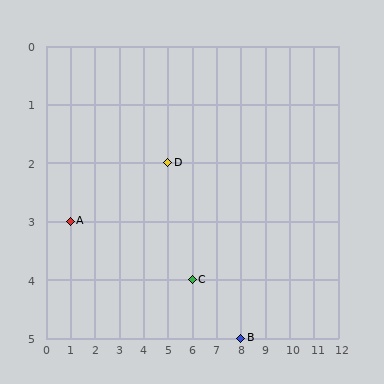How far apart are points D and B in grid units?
Points D and B are 3 columns and 3 rows apart (about 4.2 grid units diagonally).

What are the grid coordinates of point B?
Point B is at grid coordinates (8, 5).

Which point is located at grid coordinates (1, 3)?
Point A is at (1, 3).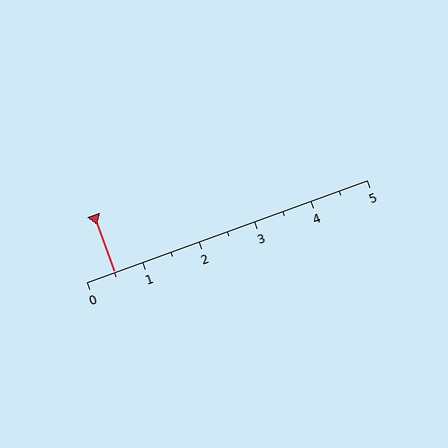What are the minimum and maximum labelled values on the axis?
The axis runs from 0 to 5.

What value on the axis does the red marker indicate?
The marker indicates approximately 0.5.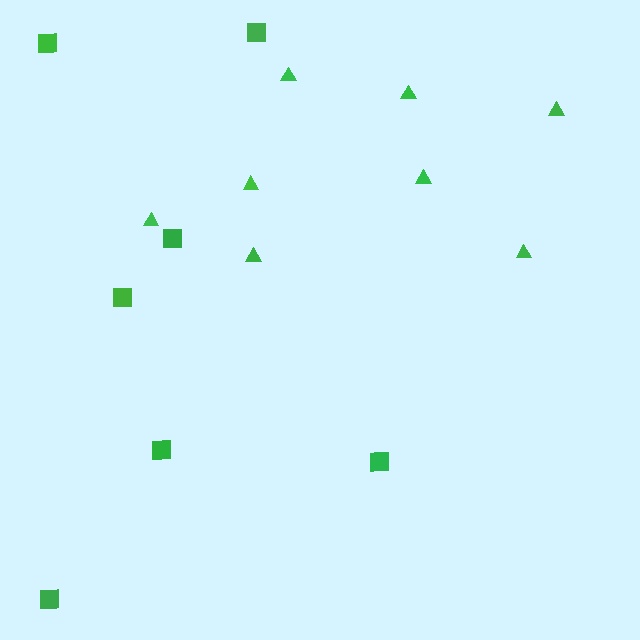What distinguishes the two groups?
There are 2 groups: one group of squares (7) and one group of triangles (8).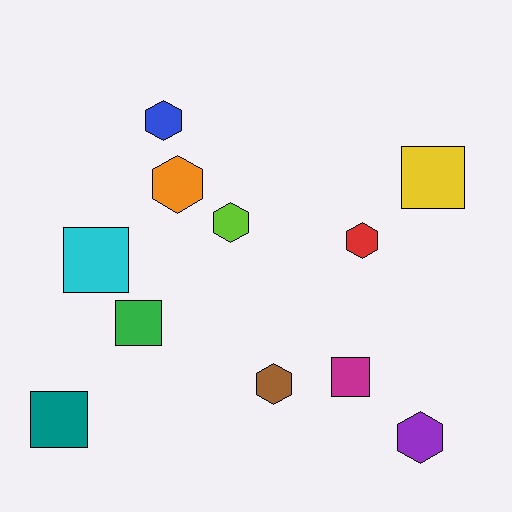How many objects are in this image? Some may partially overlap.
There are 11 objects.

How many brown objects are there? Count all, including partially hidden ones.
There is 1 brown object.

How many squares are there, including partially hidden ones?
There are 5 squares.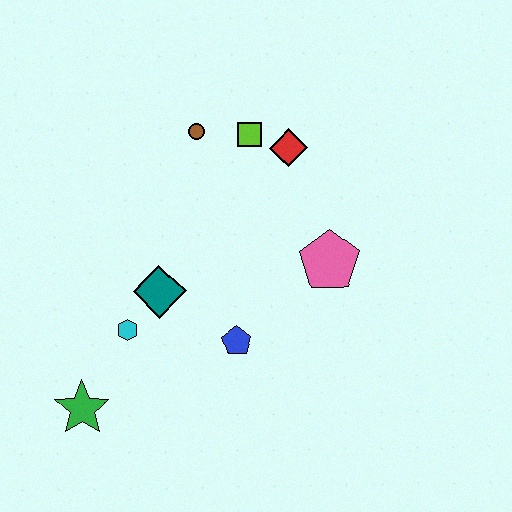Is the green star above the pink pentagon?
No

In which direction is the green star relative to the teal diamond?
The green star is below the teal diamond.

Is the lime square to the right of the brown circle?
Yes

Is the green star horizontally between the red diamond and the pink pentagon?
No